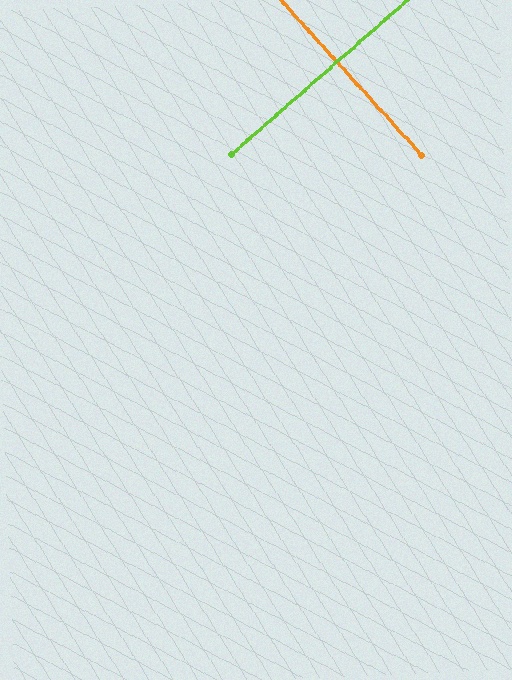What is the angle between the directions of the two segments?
Approximately 89 degrees.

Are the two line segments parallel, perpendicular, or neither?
Perpendicular — they meet at approximately 89°.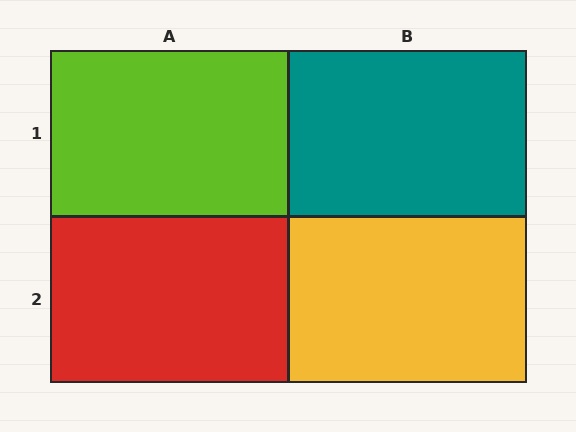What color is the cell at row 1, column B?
Teal.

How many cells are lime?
1 cell is lime.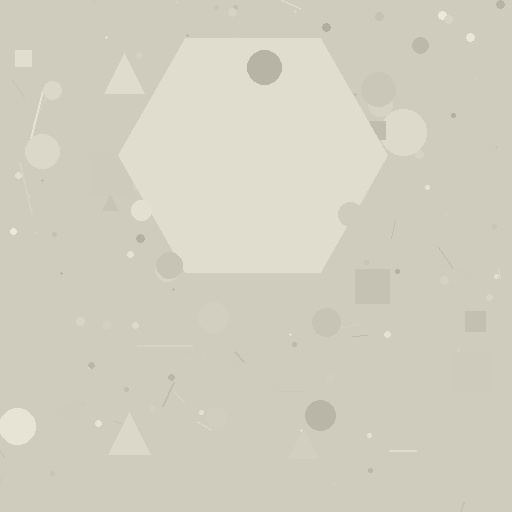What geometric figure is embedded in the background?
A hexagon is embedded in the background.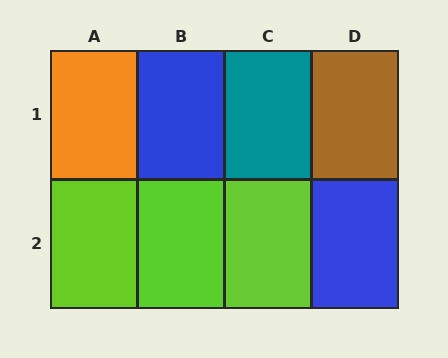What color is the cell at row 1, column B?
Blue.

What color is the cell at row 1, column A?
Orange.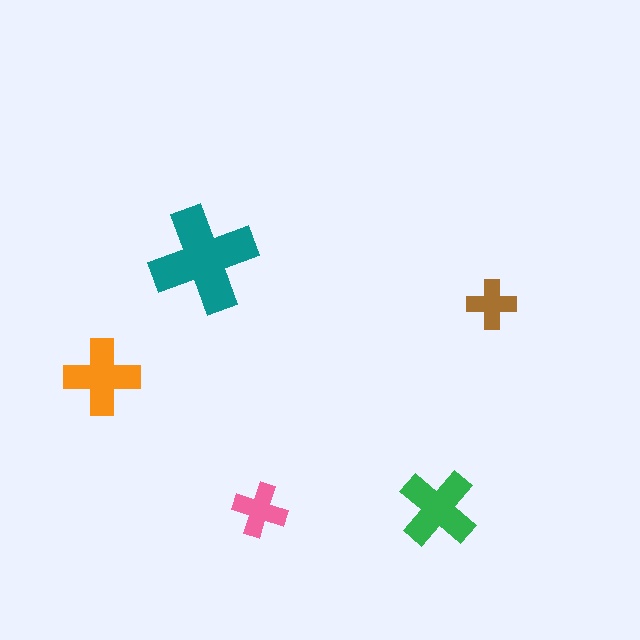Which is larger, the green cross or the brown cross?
The green one.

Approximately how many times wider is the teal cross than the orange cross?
About 1.5 times wider.